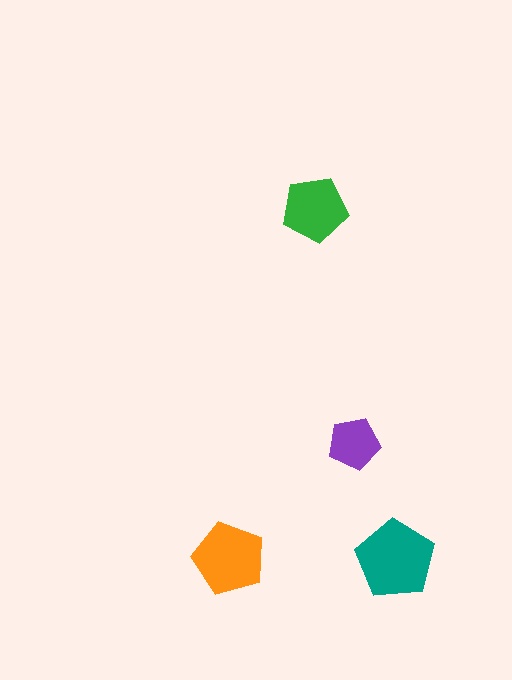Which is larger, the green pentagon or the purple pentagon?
The green one.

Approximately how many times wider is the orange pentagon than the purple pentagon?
About 1.5 times wider.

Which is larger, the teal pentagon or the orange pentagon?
The teal one.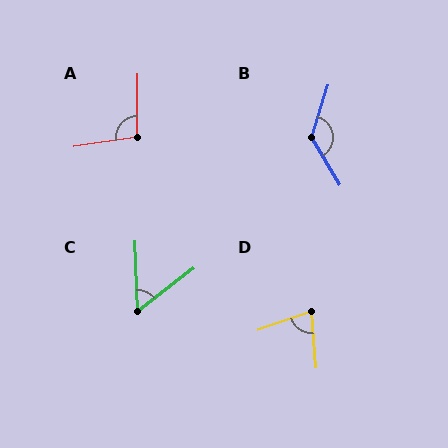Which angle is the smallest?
C, at approximately 54 degrees.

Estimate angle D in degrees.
Approximately 76 degrees.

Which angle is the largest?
B, at approximately 132 degrees.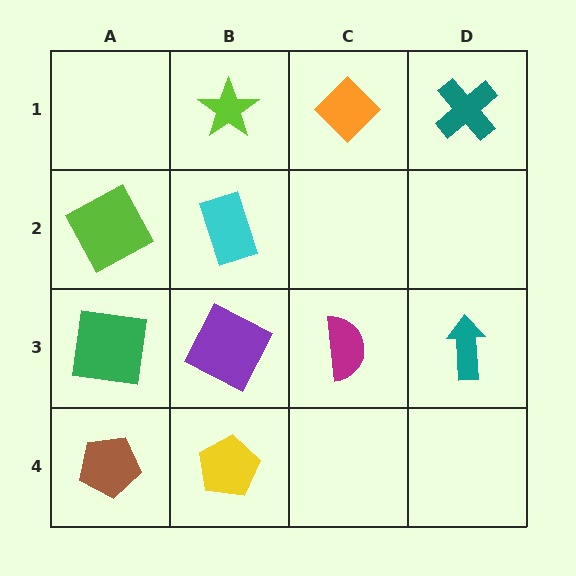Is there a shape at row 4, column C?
No, that cell is empty.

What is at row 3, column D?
A teal arrow.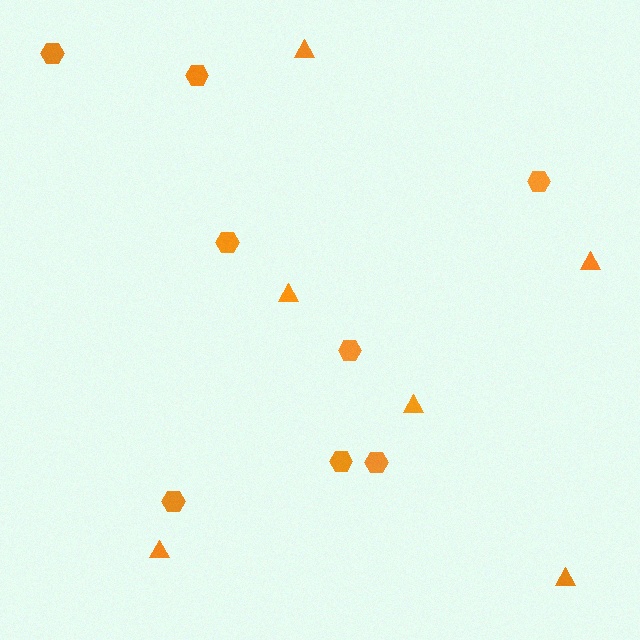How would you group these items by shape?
There are 2 groups: one group of hexagons (8) and one group of triangles (6).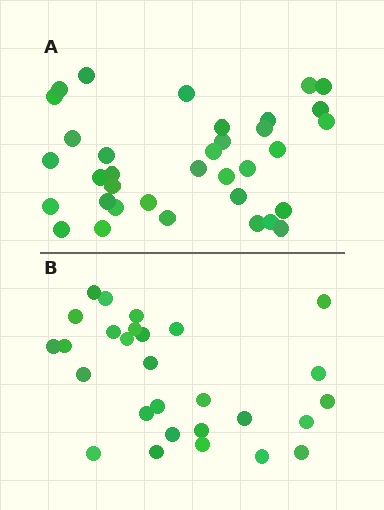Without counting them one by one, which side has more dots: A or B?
Region A (the top region) has more dots.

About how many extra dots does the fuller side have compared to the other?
Region A has roughly 8 or so more dots than region B.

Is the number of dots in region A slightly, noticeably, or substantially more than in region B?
Region A has noticeably more, but not dramatically so. The ratio is roughly 1.2 to 1.